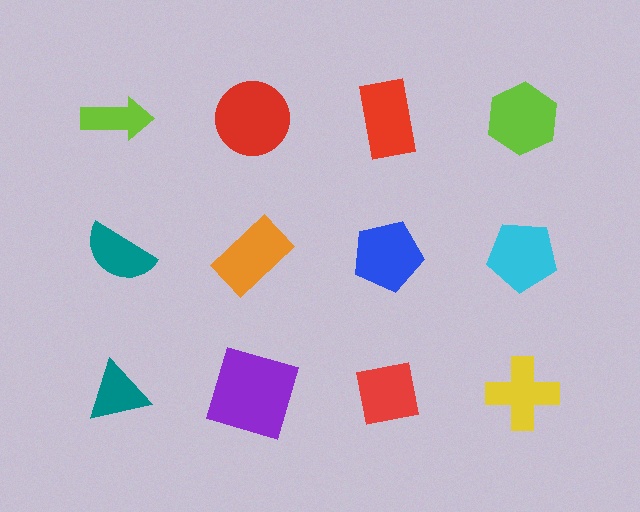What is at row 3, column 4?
A yellow cross.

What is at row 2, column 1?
A teal semicircle.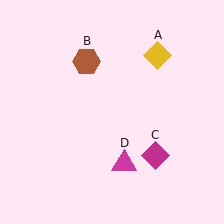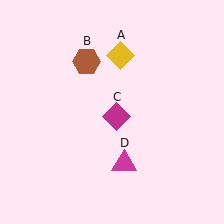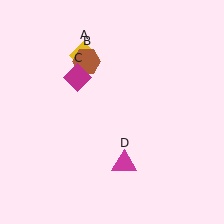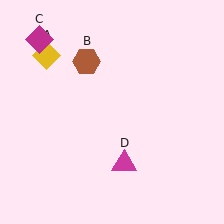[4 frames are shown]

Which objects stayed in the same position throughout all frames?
Brown hexagon (object B) and magenta triangle (object D) remained stationary.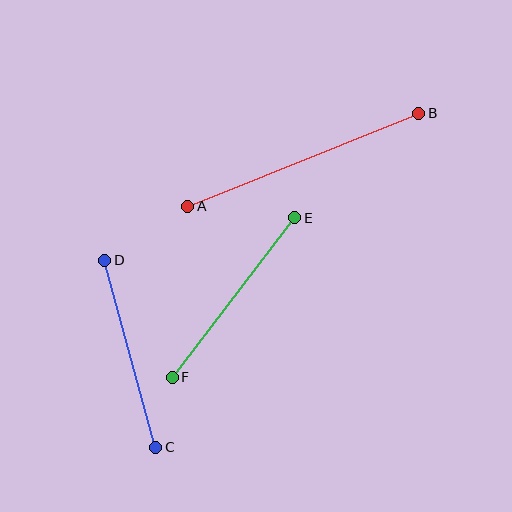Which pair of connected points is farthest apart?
Points A and B are farthest apart.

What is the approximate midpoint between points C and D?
The midpoint is at approximately (130, 354) pixels.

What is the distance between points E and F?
The distance is approximately 201 pixels.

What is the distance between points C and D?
The distance is approximately 194 pixels.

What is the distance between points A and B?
The distance is approximately 249 pixels.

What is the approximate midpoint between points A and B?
The midpoint is at approximately (303, 160) pixels.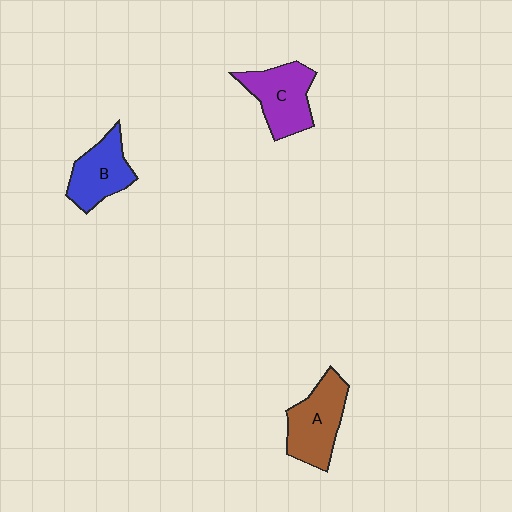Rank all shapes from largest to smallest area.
From largest to smallest: A (brown), C (purple), B (blue).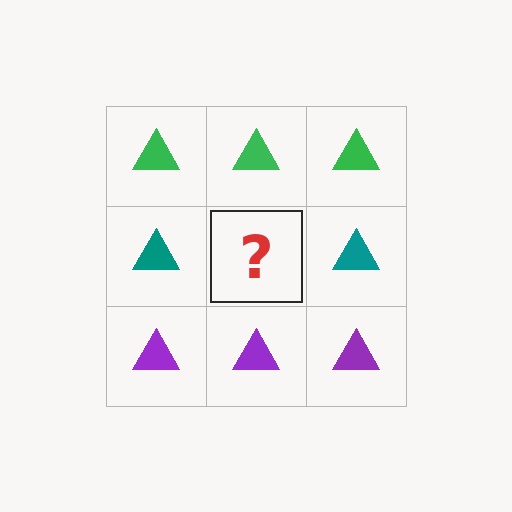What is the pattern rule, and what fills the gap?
The rule is that each row has a consistent color. The gap should be filled with a teal triangle.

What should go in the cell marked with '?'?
The missing cell should contain a teal triangle.